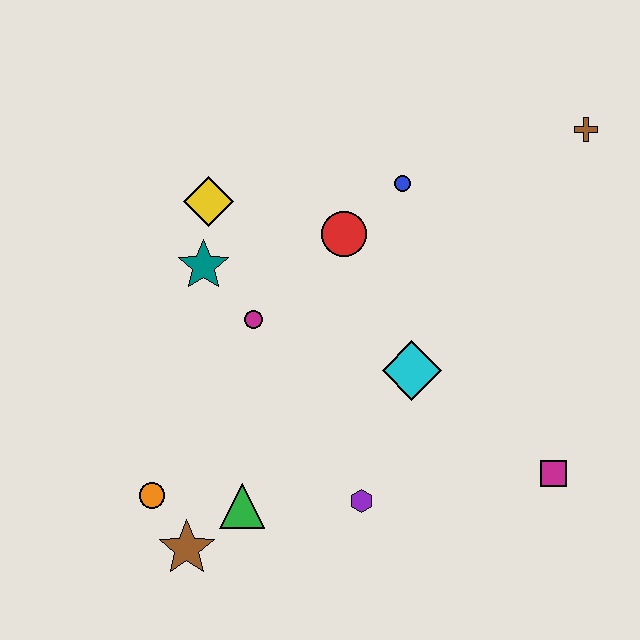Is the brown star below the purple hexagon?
Yes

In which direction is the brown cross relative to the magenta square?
The brown cross is above the magenta square.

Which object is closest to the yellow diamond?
The teal star is closest to the yellow diamond.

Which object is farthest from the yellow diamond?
The magenta square is farthest from the yellow diamond.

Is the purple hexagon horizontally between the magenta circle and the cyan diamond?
Yes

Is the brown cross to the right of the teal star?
Yes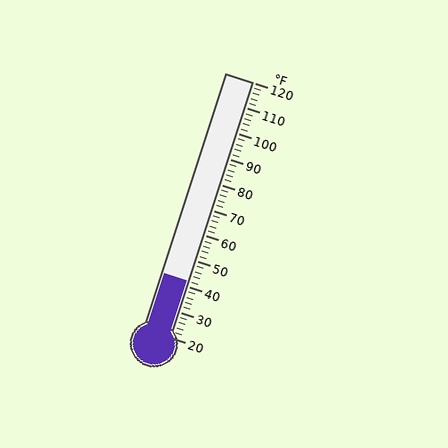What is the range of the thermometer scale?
The thermometer scale ranges from 20°F to 120°F.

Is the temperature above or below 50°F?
The temperature is below 50°F.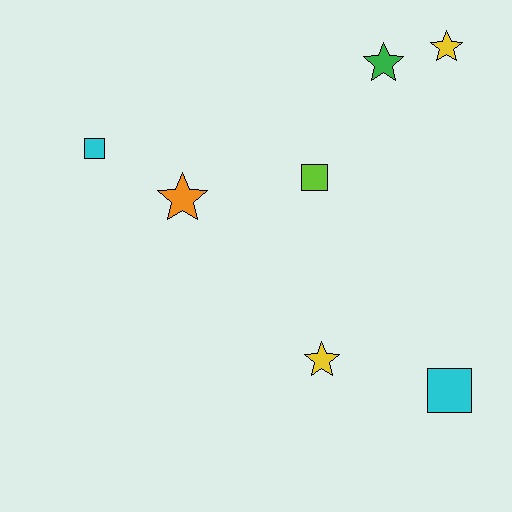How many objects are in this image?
There are 7 objects.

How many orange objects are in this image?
There is 1 orange object.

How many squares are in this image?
There are 3 squares.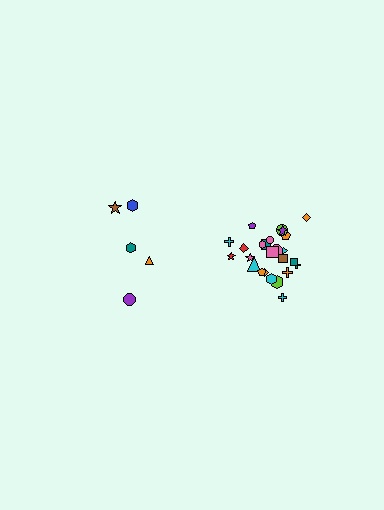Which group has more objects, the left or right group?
The right group.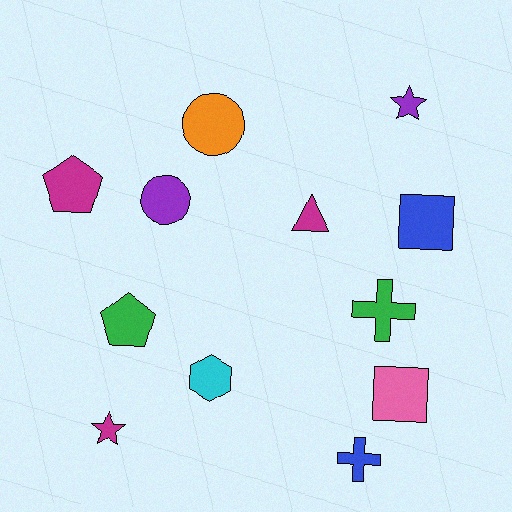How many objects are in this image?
There are 12 objects.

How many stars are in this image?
There are 2 stars.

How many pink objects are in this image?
There is 1 pink object.